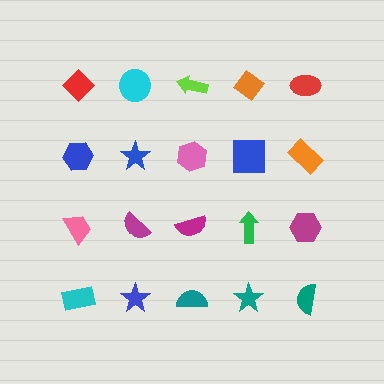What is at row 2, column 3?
A pink hexagon.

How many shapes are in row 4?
5 shapes.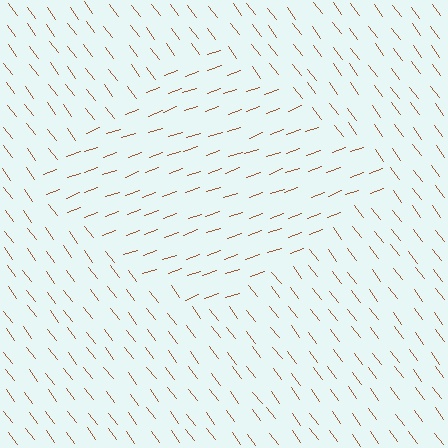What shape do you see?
I see a diamond.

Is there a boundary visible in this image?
Yes, there is a texture boundary formed by a change in line orientation.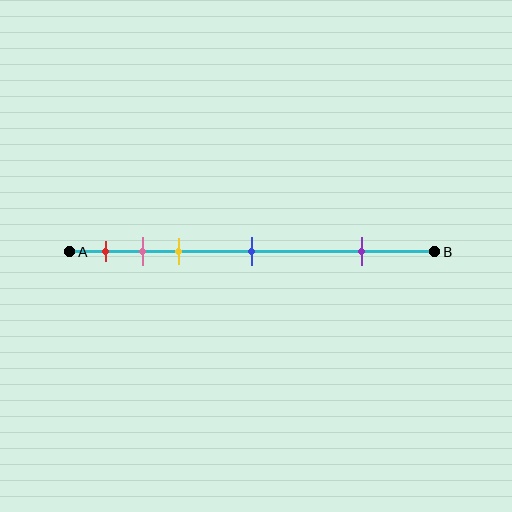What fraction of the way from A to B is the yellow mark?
The yellow mark is approximately 30% (0.3) of the way from A to B.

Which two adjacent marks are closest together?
The pink and yellow marks are the closest adjacent pair.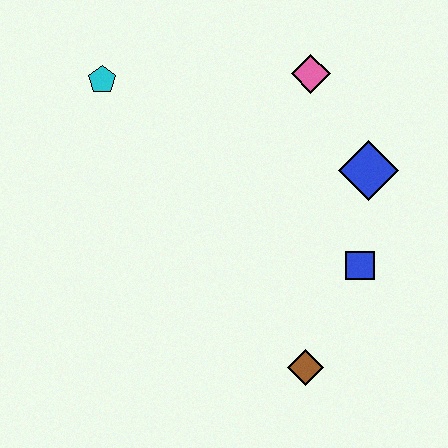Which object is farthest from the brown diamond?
The cyan pentagon is farthest from the brown diamond.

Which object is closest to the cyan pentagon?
The pink diamond is closest to the cyan pentagon.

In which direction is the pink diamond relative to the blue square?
The pink diamond is above the blue square.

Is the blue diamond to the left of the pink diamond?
No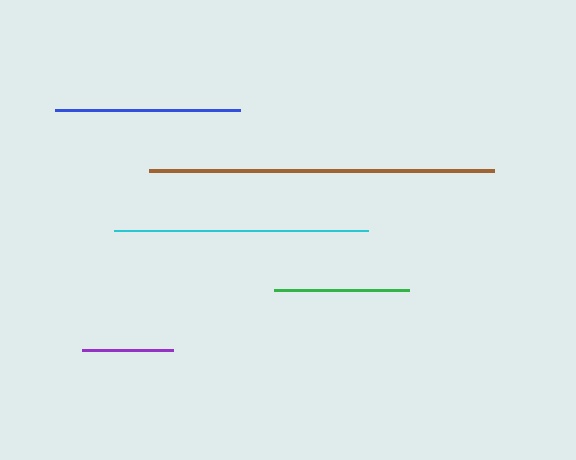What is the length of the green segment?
The green segment is approximately 135 pixels long.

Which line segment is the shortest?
The purple line is the shortest at approximately 92 pixels.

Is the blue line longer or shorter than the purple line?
The blue line is longer than the purple line.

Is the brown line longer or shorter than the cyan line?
The brown line is longer than the cyan line.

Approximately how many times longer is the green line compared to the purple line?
The green line is approximately 1.5 times the length of the purple line.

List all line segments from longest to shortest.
From longest to shortest: brown, cyan, blue, green, purple.